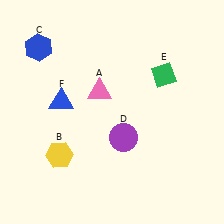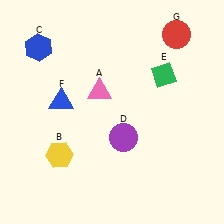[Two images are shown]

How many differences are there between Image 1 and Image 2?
There is 1 difference between the two images.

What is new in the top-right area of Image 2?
A red circle (G) was added in the top-right area of Image 2.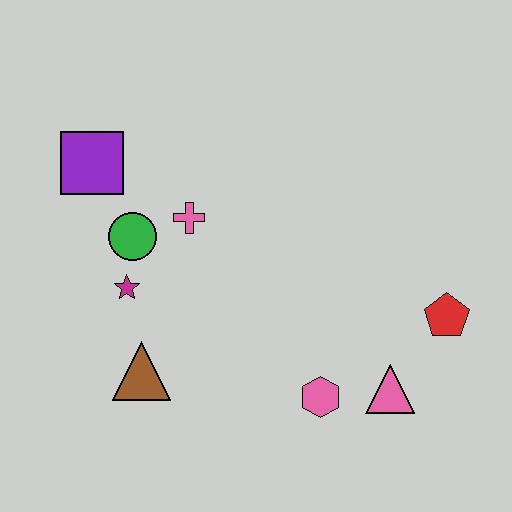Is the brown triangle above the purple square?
No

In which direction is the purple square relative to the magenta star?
The purple square is above the magenta star.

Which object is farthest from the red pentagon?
The purple square is farthest from the red pentagon.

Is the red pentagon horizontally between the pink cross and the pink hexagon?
No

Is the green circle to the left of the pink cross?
Yes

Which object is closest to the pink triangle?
The pink hexagon is closest to the pink triangle.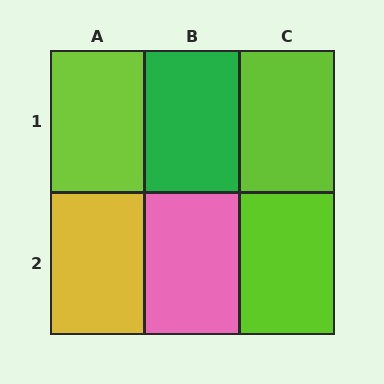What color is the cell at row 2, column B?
Pink.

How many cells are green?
1 cell is green.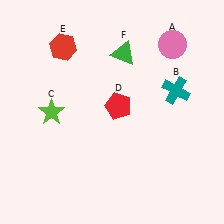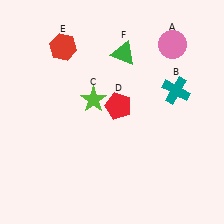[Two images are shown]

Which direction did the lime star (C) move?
The lime star (C) moved right.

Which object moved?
The lime star (C) moved right.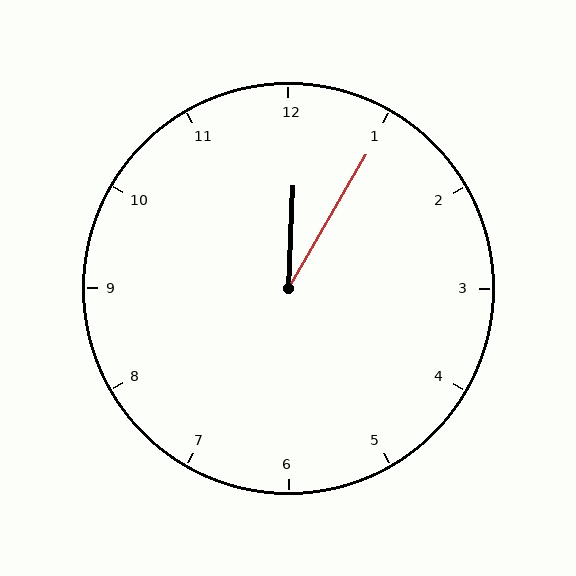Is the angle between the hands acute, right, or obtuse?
It is acute.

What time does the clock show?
12:05.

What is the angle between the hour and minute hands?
Approximately 28 degrees.